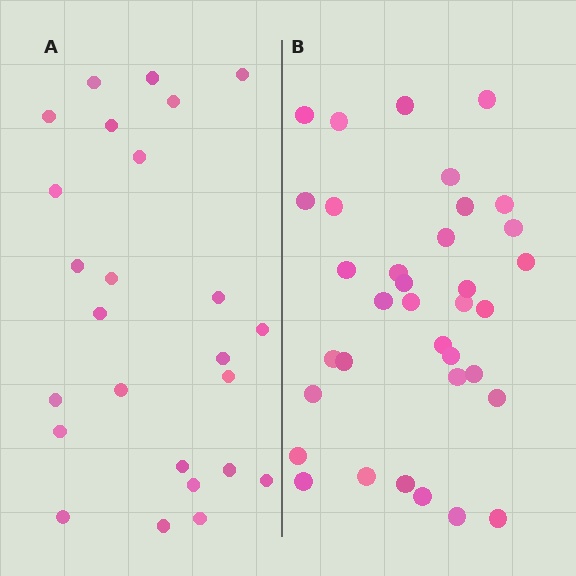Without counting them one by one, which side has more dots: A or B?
Region B (the right region) has more dots.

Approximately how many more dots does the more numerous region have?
Region B has roughly 10 or so more dots than region A.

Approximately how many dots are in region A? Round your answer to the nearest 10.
About 20 dots. (The exact count is 25, which rounds to 20.)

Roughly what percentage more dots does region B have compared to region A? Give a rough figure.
About 40% more.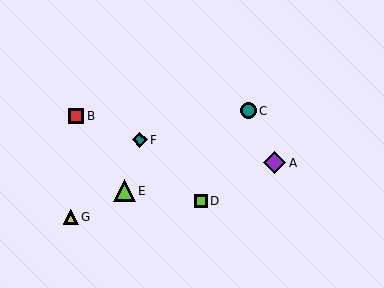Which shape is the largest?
The purple diamond (labeled A) is the largest.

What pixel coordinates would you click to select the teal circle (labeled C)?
Click at (249, 111) to select the teal circle C.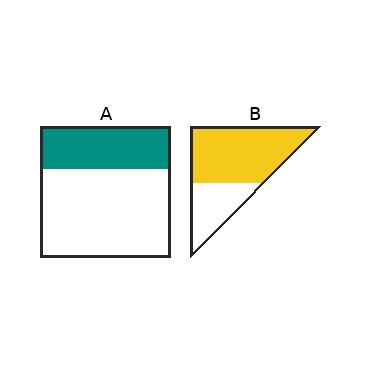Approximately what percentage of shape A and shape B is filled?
A is approximately 35% and B is approximately 65%.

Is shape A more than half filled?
No.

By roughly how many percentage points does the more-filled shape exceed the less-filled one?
By roughly 35 percentage points (B over A).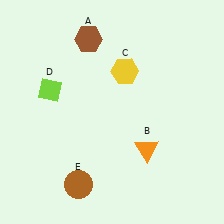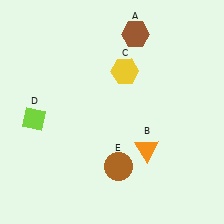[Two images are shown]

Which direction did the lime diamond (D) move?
The lime diamond (D) moved down.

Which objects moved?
The objects that moved are: the brown hexagon (A), the lime diamond (D), the brown circle (E).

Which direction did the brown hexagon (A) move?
The brown hexagon (A) moved right.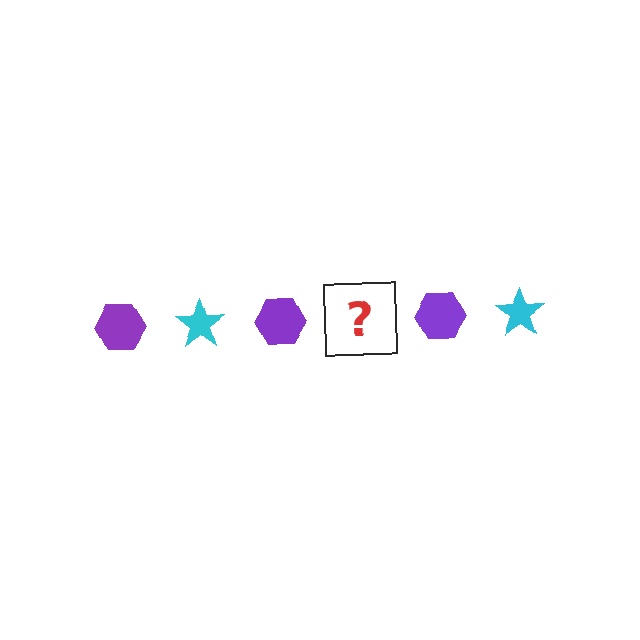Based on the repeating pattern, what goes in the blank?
The blank should be a cyan star.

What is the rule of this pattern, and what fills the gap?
The rule is that the pattern alternates between purple hexagon and cyan star. The gap should be filled with a cyan star.